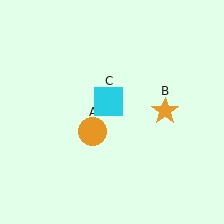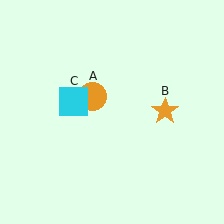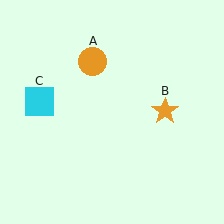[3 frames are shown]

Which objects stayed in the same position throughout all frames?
Orange star (object B) remained stationary.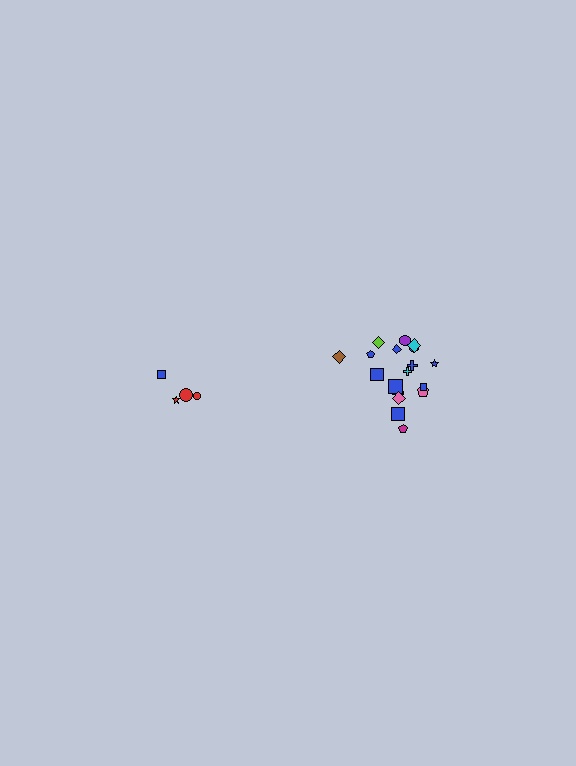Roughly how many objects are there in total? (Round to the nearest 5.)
Roughly 20 objects in total.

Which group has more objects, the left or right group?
The right group.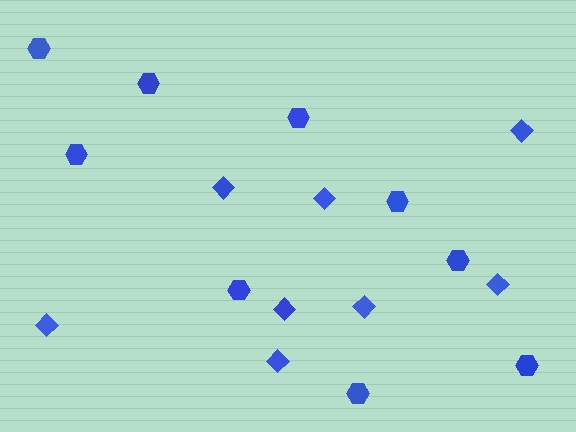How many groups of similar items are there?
There are 2 groups: one group of hexagons (9) and one group of diamonds (8).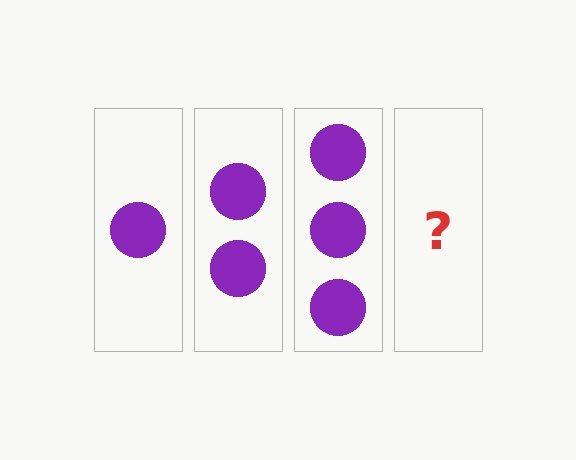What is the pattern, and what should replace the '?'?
The pattern is that each step adds one more circle. The '?' should be 4 circles.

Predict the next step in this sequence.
The next step is 4 circles.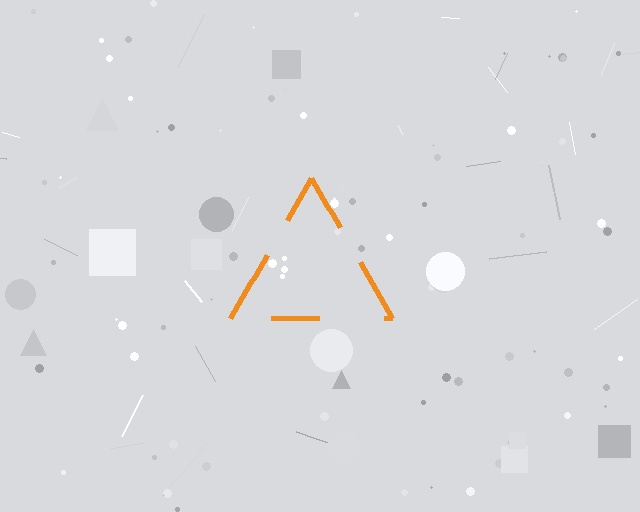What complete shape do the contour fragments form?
The contour fragments form a triangle.